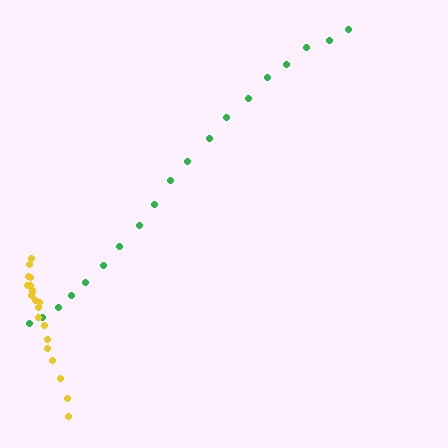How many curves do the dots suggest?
There are 2 distinct paths.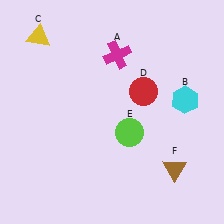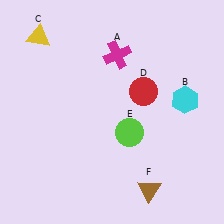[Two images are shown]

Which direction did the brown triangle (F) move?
The brown triangle (F) moved left.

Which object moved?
The brown triangle (F) moved left.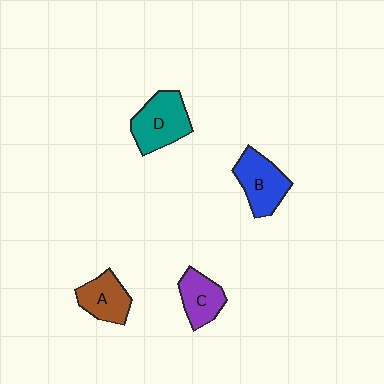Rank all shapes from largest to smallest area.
From largest to smallest: D (teal), B (blue), A (brown), C (purple).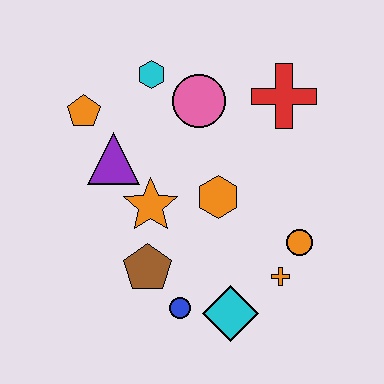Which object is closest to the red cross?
The pink circle is closest to the red cross.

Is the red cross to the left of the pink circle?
No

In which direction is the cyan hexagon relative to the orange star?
The cyan hexagon is above the orange star.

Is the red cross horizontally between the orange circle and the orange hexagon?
Yes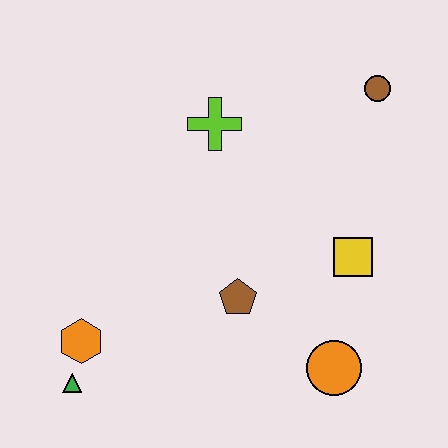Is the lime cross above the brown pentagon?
Yes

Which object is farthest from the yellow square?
The green triangle is farthest from the yellow square.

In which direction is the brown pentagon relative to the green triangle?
The brown pentagon is to the right of the green triangle.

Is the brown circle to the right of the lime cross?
Yes